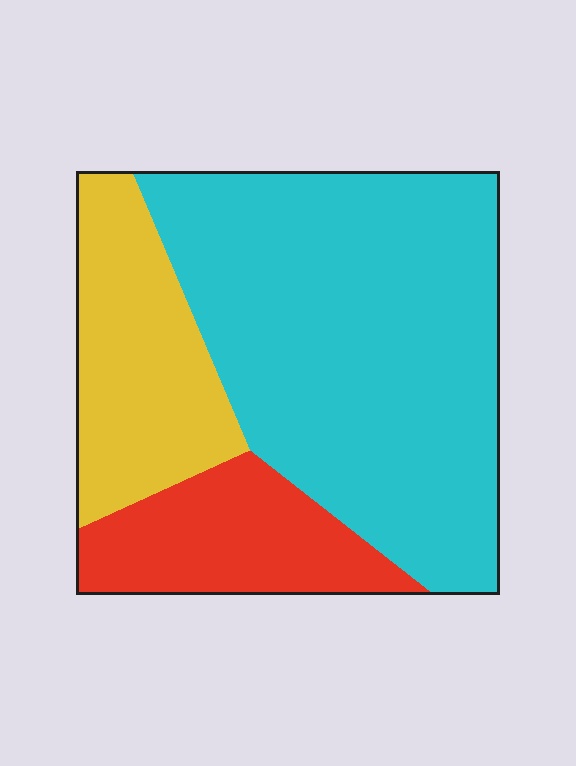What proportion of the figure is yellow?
Yellow takes up about one fifth (1/5) of the figure.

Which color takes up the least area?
Red, at roughly 20%.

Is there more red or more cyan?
Cyan.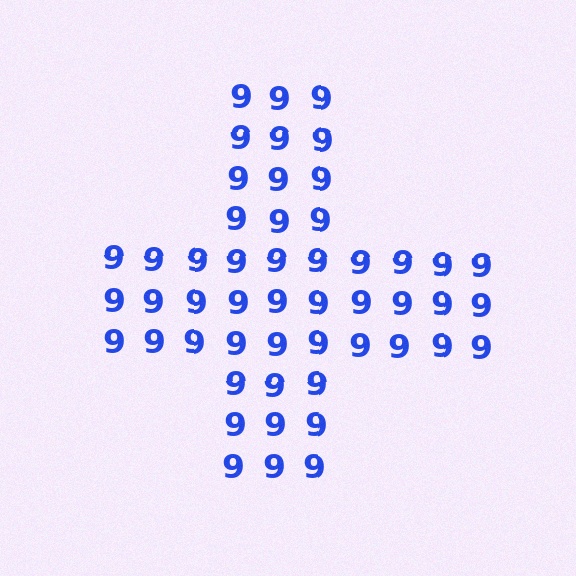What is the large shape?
The large shape is a cross.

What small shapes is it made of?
It is made of small digit 9's.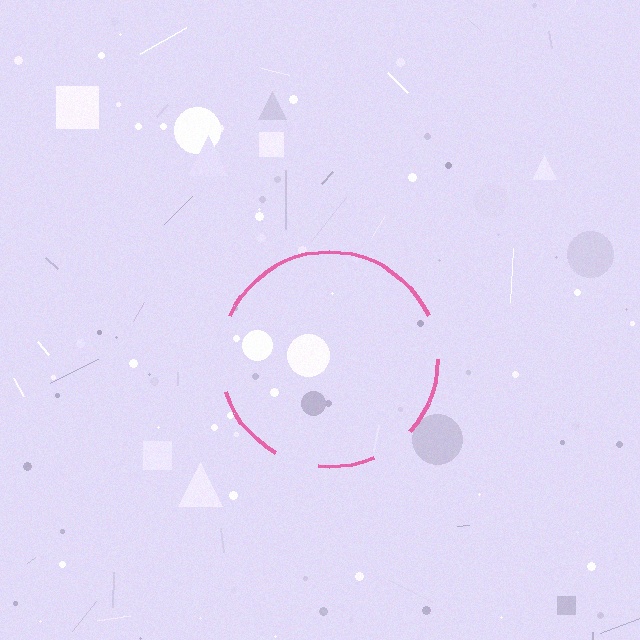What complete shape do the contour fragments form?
The contour fragments form a circle.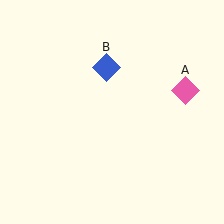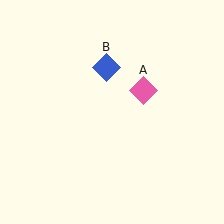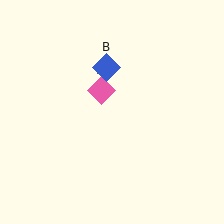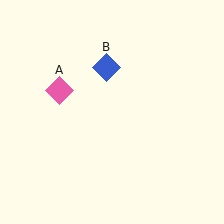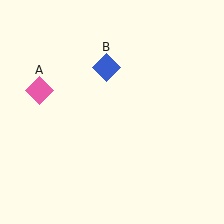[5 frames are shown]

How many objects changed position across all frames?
1 object changed position: pink diamond (object A).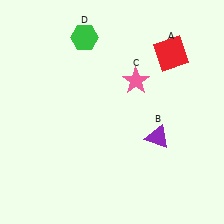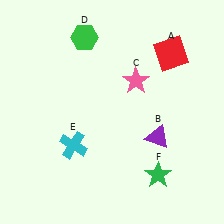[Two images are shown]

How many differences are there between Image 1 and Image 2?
There are 2 differences between the two images.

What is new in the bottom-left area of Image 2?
A cyan cross (E) was added in the bottom-left area of Image 2.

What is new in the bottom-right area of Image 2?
A green star (F) was added in the bottom-right area of Image 2.